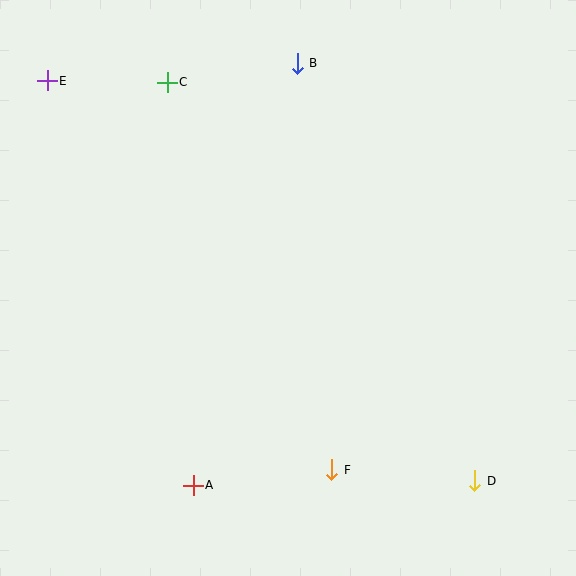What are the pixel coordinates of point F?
Point F is at (332, 470).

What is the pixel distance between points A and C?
The distance between A and C is 404 pixels.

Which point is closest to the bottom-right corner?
Point D is closest to the bottom-right corner.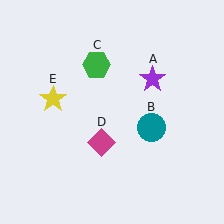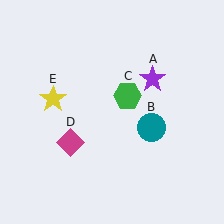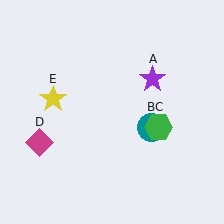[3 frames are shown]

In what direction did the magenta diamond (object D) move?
The magenta diamond (object D) moved left.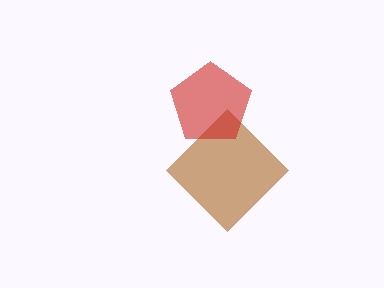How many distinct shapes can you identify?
There are 2 distinct shapes: a brown diamond, a red pentagon.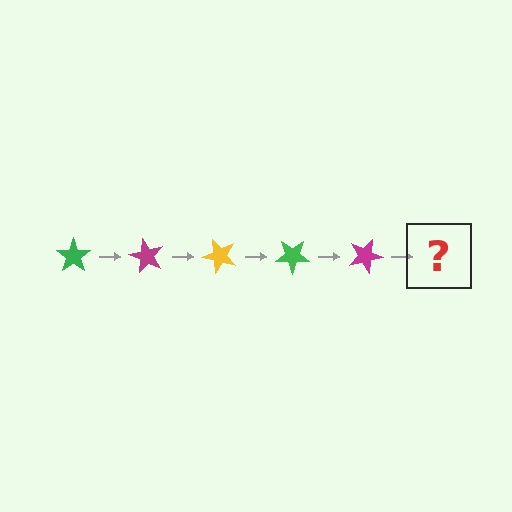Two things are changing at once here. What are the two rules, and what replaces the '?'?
The two rules are that it rotates 60 degrees each step and the color cycles through green, magenta, and yellow. The '?' should be a yellow star, rotated 300 degrees from the start.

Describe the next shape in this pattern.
It should be a yellow star, rotated 300 degrees from the start.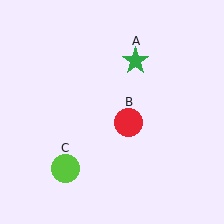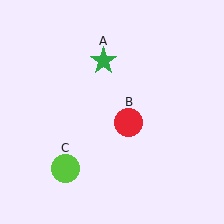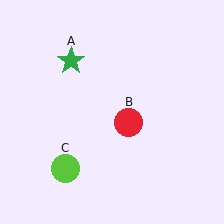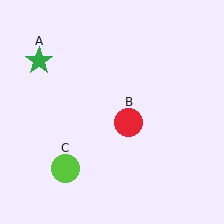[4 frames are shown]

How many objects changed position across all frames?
1 object changed position: green star (object A).